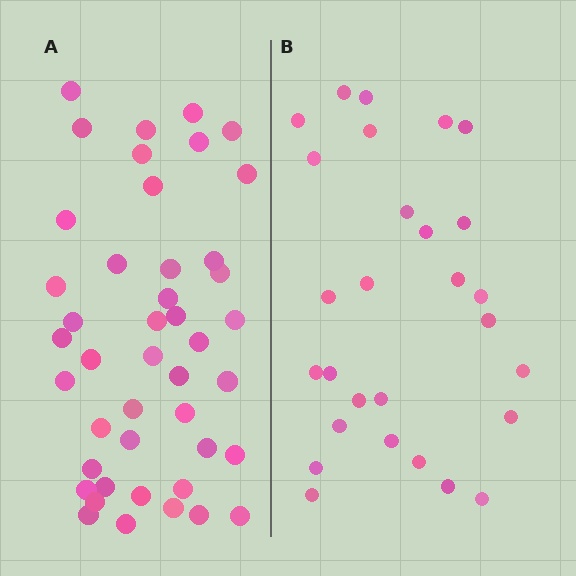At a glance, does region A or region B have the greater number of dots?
Region A (the left region) has more dots.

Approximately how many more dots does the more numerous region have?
Region A has approximately 15 more dots than region B.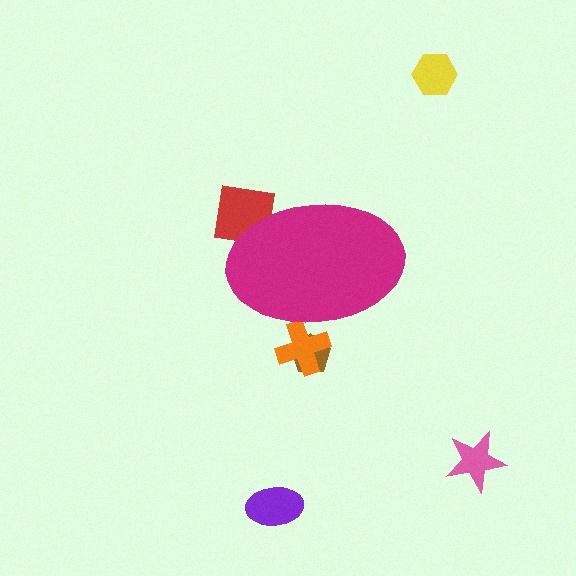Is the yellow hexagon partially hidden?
No, the yellow hexagon is fully visible.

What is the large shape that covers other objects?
A magenta ellipse.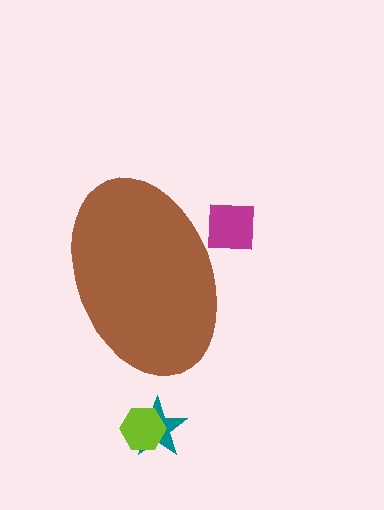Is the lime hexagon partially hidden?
No, the lime hexagon is fully visible.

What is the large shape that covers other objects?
A brown ellipse.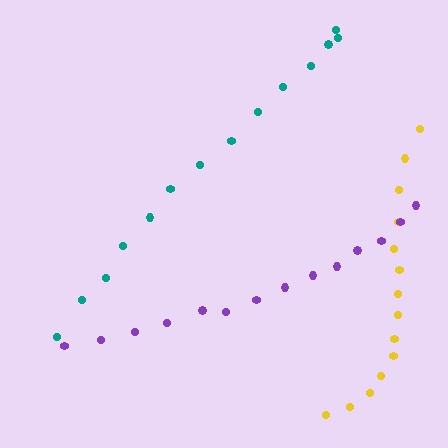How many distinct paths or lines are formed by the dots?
There are 3 distinct paths.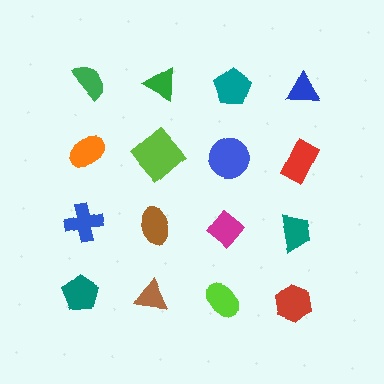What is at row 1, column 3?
A teal pentagon.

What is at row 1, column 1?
A green semicircle.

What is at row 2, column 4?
A red rectangle.